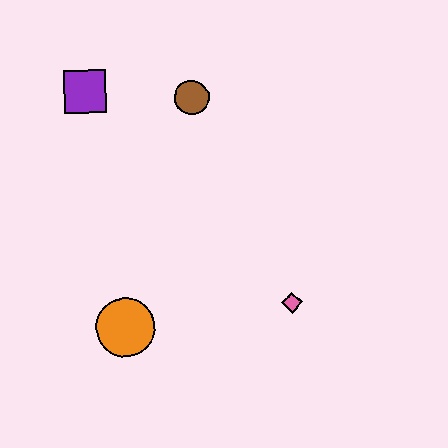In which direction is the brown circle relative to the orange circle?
The brown circle is above the orange circle.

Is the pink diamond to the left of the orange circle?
No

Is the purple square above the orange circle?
Yes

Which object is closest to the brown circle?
The purple square is closest to the brown circle.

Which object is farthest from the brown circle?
The orange circle is farthest from the brown circle.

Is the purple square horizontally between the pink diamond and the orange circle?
No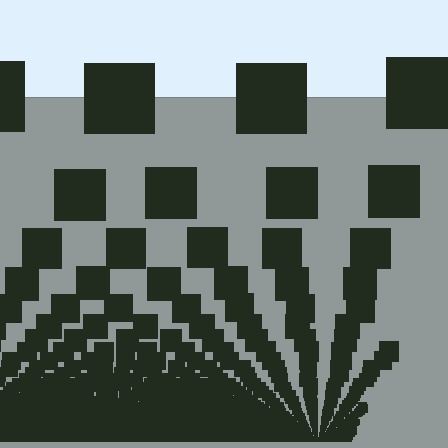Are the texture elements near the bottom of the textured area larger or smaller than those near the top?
Smaller. The gradient is inverted — elements near the bottom are smaller and denser.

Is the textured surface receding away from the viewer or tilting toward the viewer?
The surface appears to tilt toward the viewer. Texture elements get larger and sparser toward the top.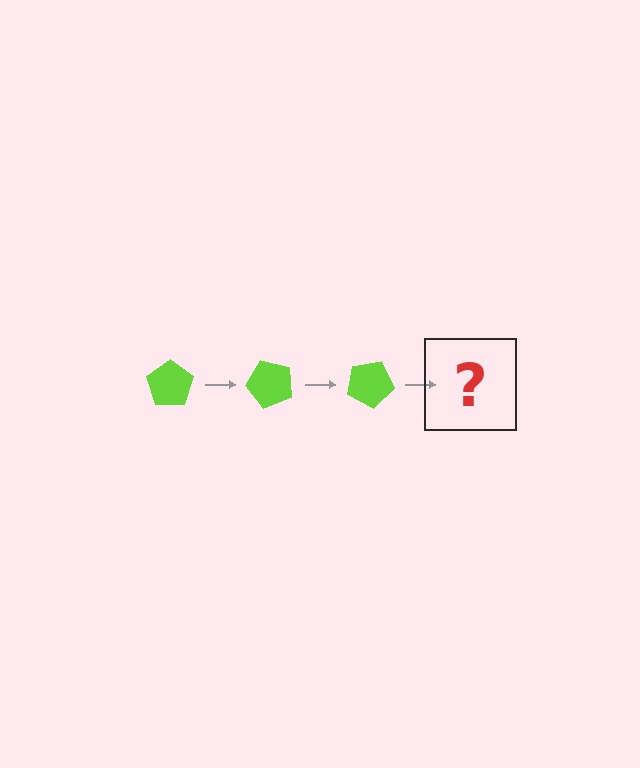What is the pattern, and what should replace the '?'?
The pattern is that the pentagon rotates 50 degrees each step. The '?' should be a lime pentagon rotated 150 degrees.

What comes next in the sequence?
The next element should be a lime pentagon rotated 150 degrees.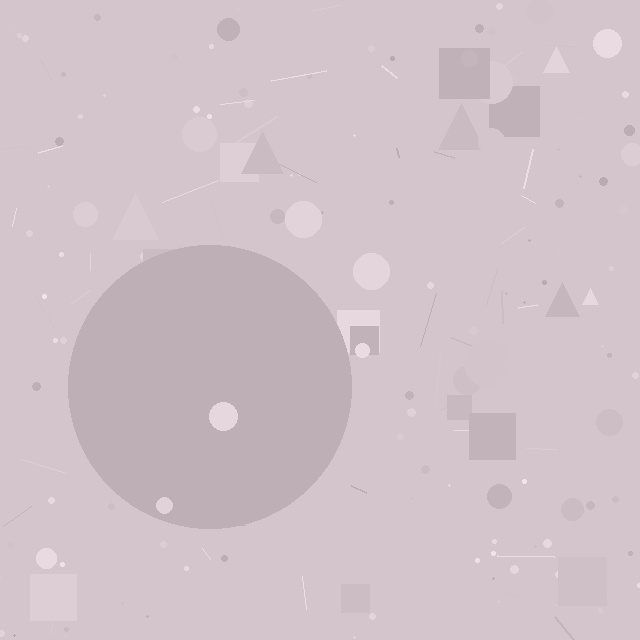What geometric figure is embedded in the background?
A circle is embedded in the background.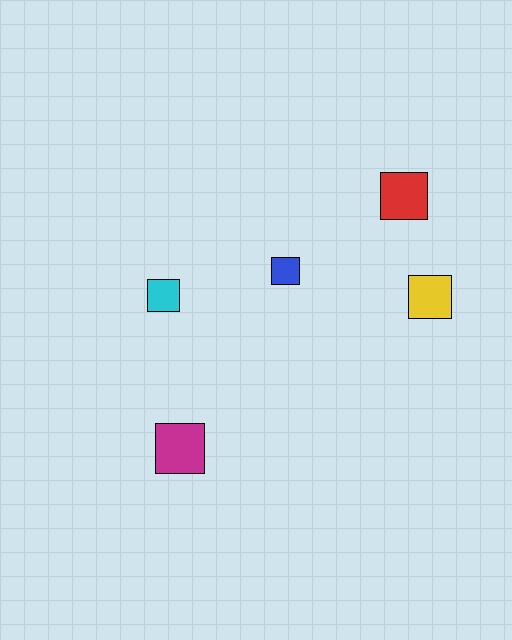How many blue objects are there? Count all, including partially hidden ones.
There is 1 blue object.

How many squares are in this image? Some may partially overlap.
There are 5 squares.